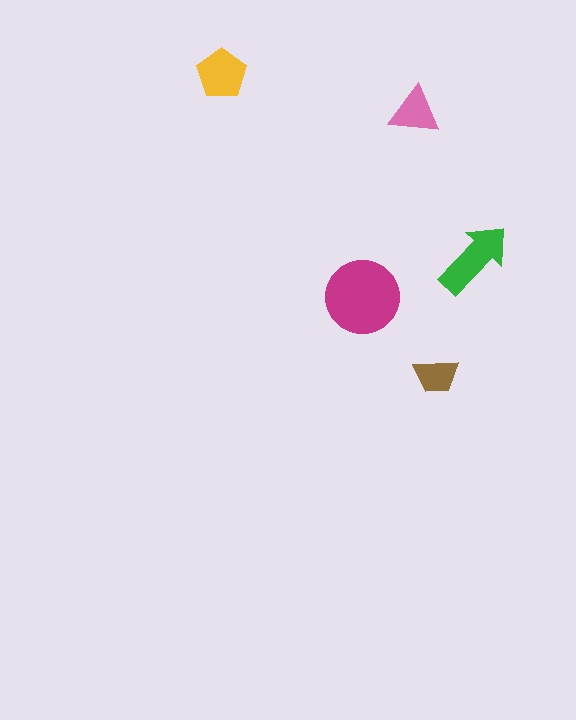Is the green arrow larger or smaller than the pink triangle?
Larger.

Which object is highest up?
The yellow pentagon is topmost.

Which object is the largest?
The magenta circle.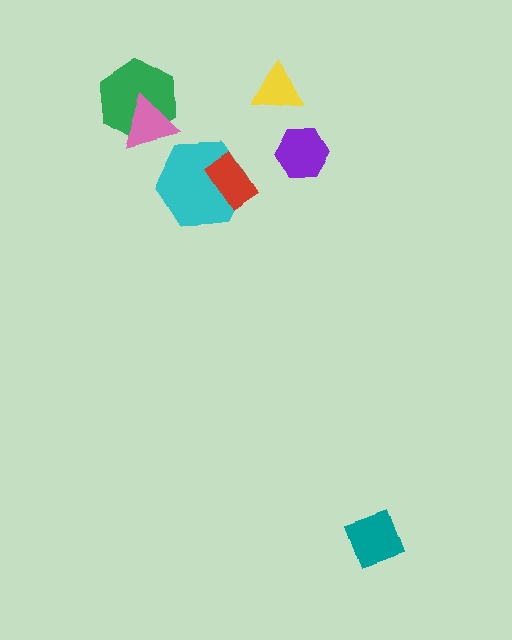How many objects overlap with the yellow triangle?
0 objects overlap with the yellow triangle.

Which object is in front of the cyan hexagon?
The red rectangle is in front of the cyan hexagon.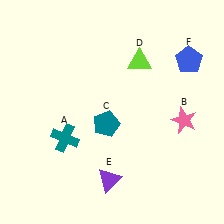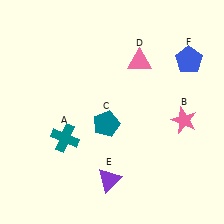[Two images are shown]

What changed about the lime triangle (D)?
In Image 1, D is lime. In Image 2, it changed to pink.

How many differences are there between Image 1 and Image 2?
There is 1 difference between the two images.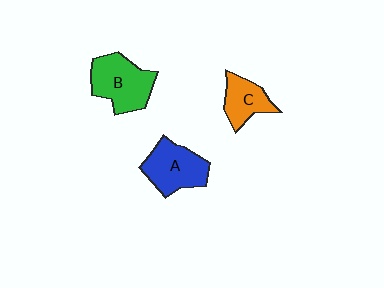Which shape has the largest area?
Shape B (green).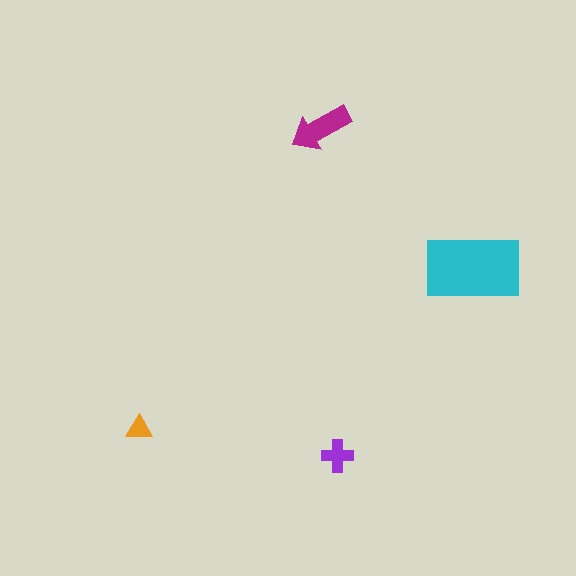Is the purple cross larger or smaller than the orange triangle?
Larger.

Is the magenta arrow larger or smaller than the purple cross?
Larger.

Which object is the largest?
The cyan rectangle.